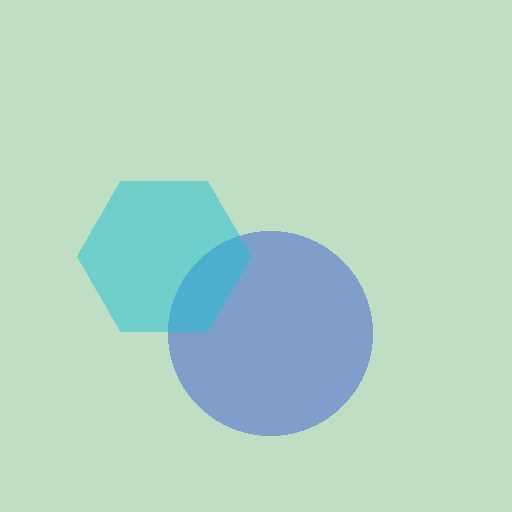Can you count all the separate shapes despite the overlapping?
Yes, there are 2 separate shapes.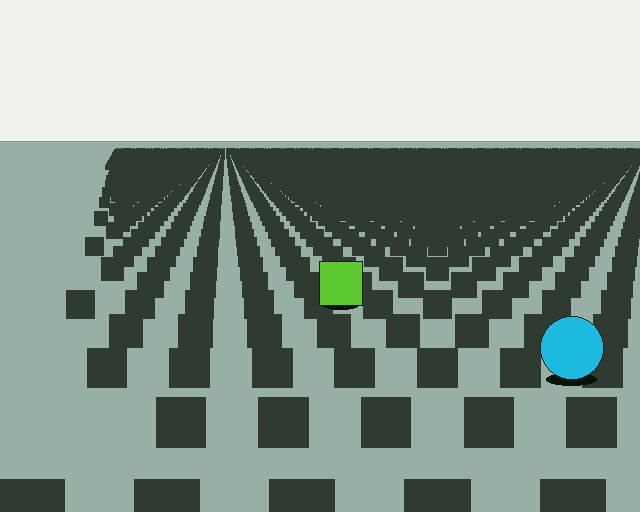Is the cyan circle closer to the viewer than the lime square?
Yes. The cyan circle is closer — you can tell from the texture gradient: the ground texture is coarser near it.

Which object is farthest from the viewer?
The lime square is farthest from the viewer. It appears smaller and the ground texture around it is denser.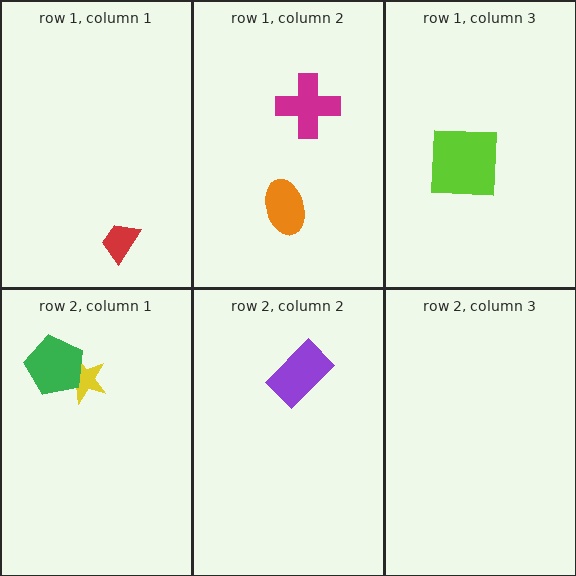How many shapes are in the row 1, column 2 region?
2.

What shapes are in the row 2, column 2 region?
The purple rectangle.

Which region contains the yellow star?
The row 2, column 1 region.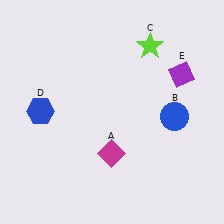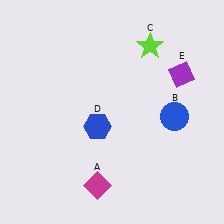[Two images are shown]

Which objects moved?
The objects that moved are: the magenta diamond (A), the blue hexagon (D).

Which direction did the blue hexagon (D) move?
The blue hexagon (D) moved right.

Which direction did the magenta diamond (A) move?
The magenta diamond (A) moved down.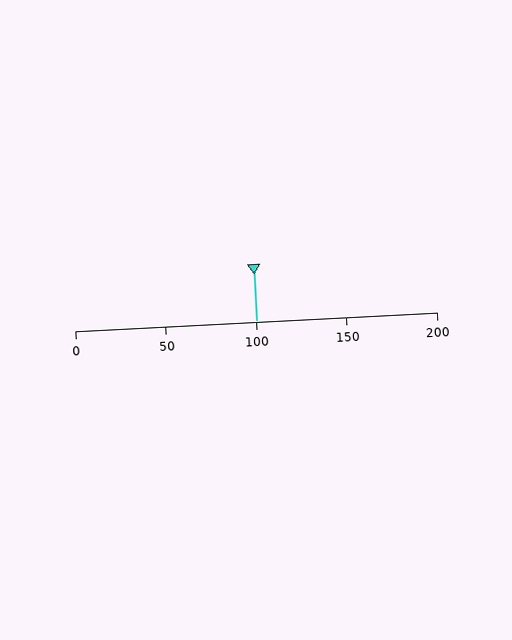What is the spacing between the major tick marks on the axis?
The major ticks are spaced 50 apart.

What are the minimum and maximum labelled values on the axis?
The axis runs from 0 to 200.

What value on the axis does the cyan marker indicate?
The marker indicates approximately 100.